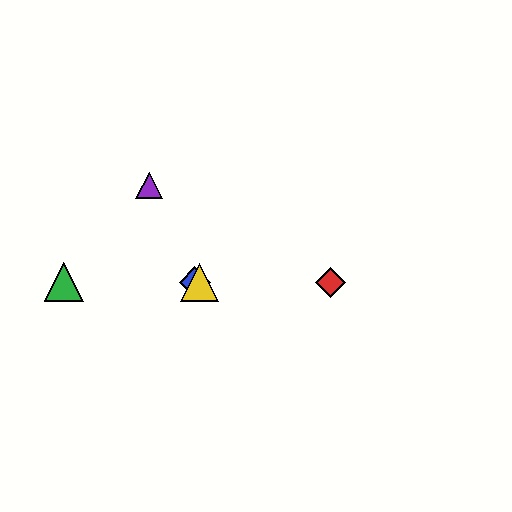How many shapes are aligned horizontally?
4 shapes (the red diamond, the blue diamond, the green triangle, the yellow triangle) are aligned horizontally.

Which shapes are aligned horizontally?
The red diamond, the blue diamond, the green triangle, the yellow triangle are aligned horizontally.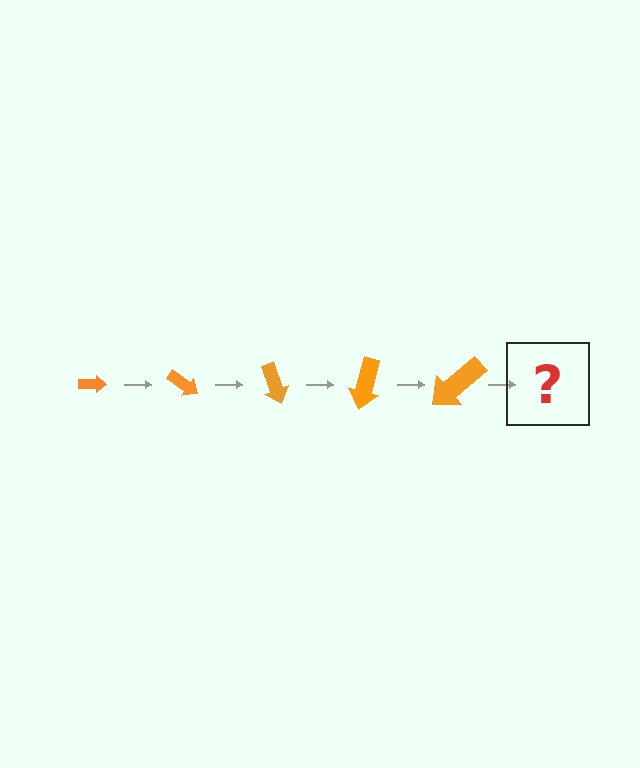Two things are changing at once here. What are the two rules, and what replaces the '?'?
The two rules are that the arrow grows larger each step and it rotates 35 degrees each step. The '?' should be an arrow, larger than the previous one and rotated 175 degrees from the start.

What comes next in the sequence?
The next element should be an arrow, larger than the previous one and rotated 175 degrees from the start.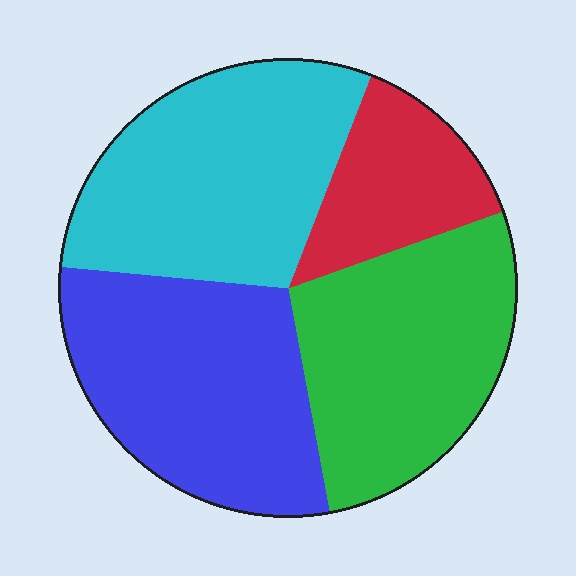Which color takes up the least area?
Red, at roughly 15%.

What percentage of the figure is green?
Green takes up between a quarter and a half of the figure.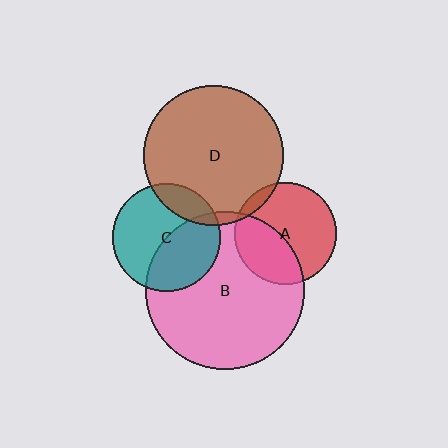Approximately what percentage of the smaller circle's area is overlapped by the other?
Approximately 40%.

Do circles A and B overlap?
Yes.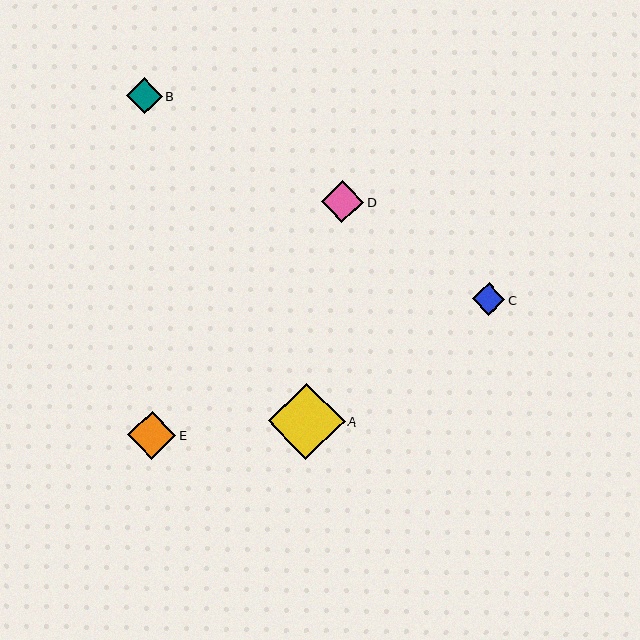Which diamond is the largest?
Diamond A is the largest with a size of approximately 76 pixels.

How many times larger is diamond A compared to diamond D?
Diamond A is approximately 1.8 times the size of diamond D.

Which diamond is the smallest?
Diamond C is the smallest with a size of approximately 32 pixels.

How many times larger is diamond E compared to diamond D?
Diamond E is approximately 1.1 times the size of diamond D.